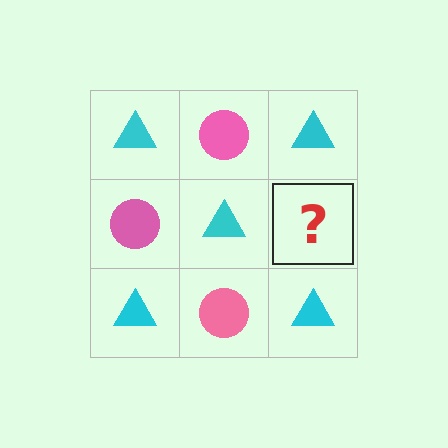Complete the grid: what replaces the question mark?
The question mark should be replaced with a pink circle.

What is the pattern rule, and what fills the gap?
The rule is that it alternates cyan triangle and pink circle in a checkerboard pattern. The gap should be filled with a pink circle.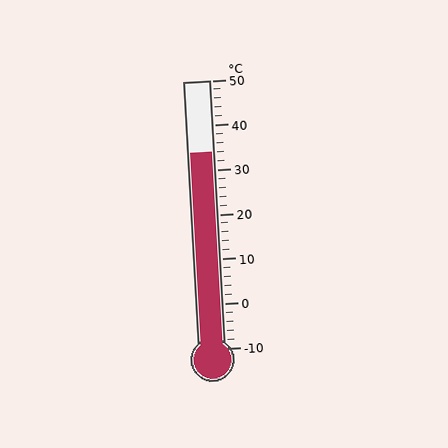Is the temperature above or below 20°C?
The temperature is above 20°C.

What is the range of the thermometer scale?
The thermometer scale ranges from -10°C to 50°C.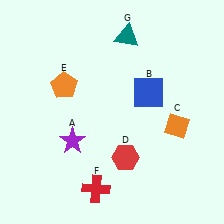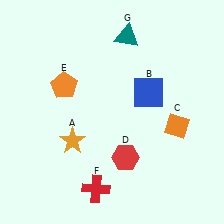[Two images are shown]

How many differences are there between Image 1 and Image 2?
There is 1 difference between the two images.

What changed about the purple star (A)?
In Image 1, A is purple. In Image 2, it changed to orange.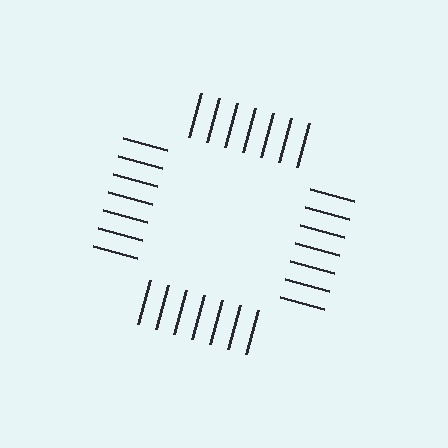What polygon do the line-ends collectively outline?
An illusory square — the line segments terminate on its edges but no continuous stroke is drawn.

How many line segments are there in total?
28 — 7 along each of the 4 edges.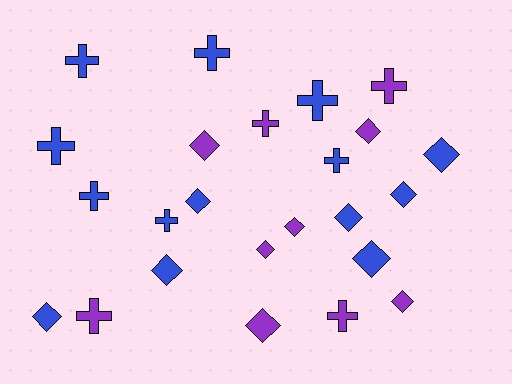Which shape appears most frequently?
Diamond, with 13 objects.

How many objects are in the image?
There are 24 objects.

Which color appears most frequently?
Blue, with 14 objects.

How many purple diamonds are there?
There are 6 purple diamonds.